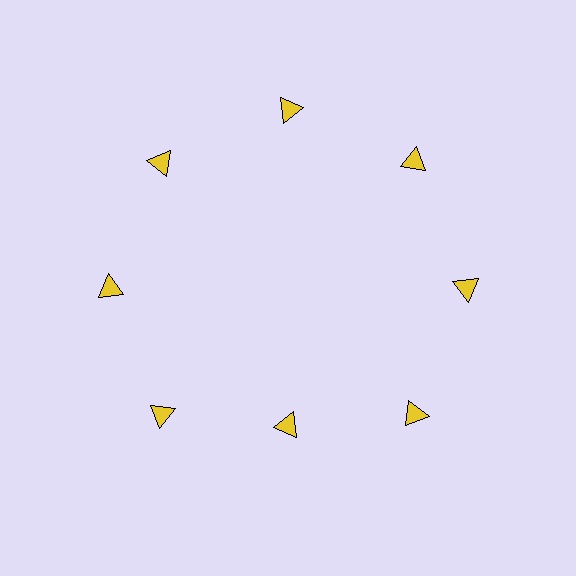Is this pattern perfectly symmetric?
No. The 8 yellow triangles are arranged in a ring, but one element near the 6 o'clock position is pulled inward toward the center, breaking the 8-fold rotational symmetry.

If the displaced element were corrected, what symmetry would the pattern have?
It would have 8-fold rotational symmetry — the pattern would map onto itself every 45 degrees.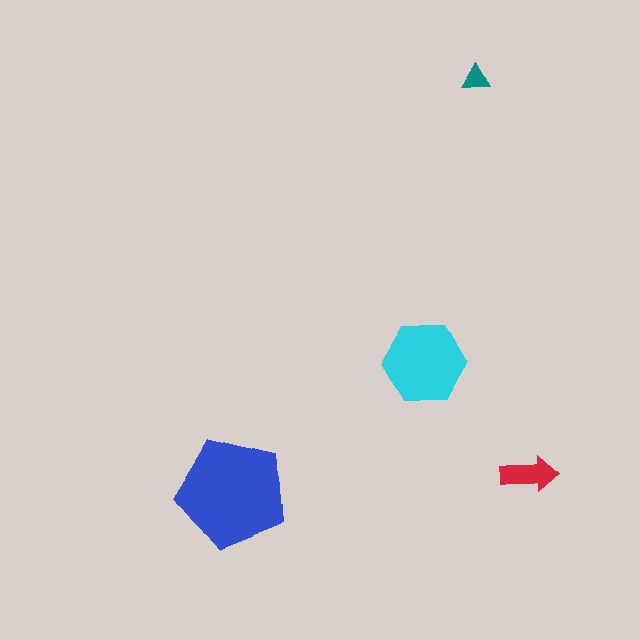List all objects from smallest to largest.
The teal triangle, the red arrow, the cyan hexagon, the blue pentagon.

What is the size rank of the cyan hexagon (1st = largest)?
2nd.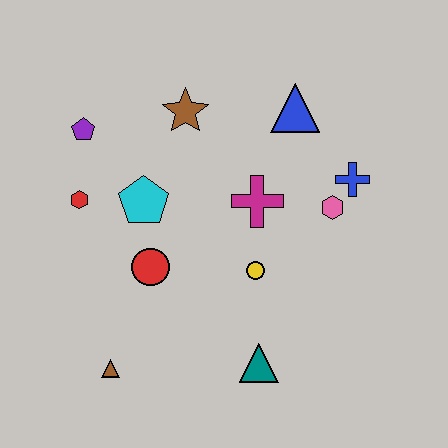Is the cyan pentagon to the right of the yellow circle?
No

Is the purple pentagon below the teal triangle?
No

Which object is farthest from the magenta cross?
The brown triangle is farthest from the magenta cross.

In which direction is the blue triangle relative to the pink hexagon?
The blue triangle is above the pink hexagon.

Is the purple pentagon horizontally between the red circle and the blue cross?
No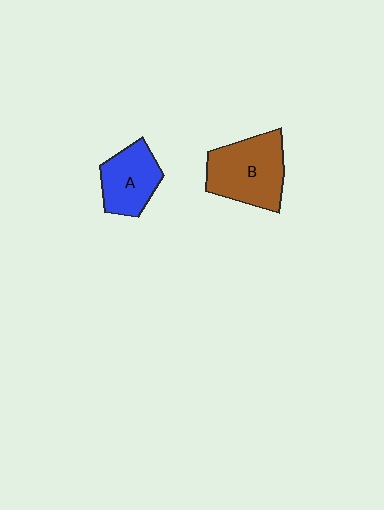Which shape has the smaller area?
Shape A (blue).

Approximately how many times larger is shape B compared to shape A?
Approximately 1.4 times.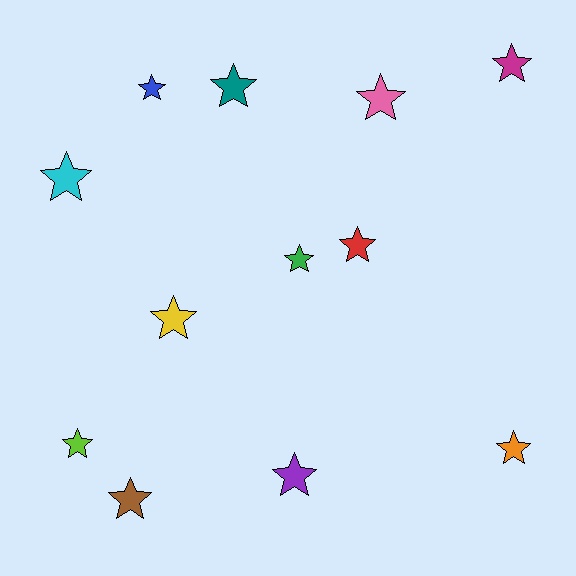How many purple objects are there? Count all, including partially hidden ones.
There is 1 purple object.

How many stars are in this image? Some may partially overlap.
There are 12 stars.